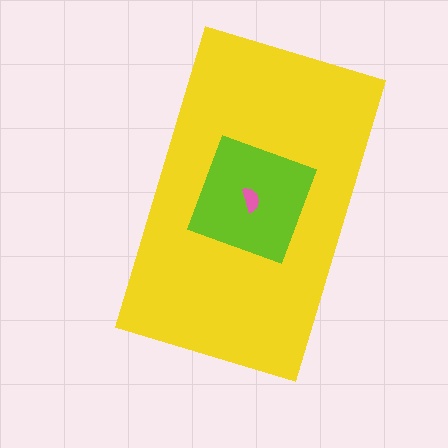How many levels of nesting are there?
3.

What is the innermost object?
The pink semicircle.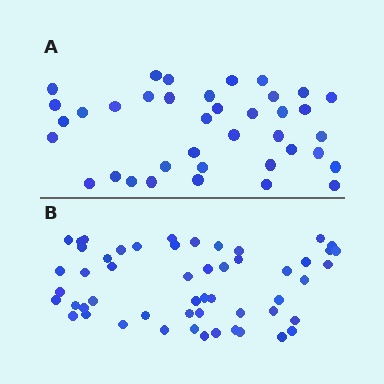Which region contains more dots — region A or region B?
Region B (the bottom region) has more dots.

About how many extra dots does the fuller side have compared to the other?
Region B has approximately 15 more dots than region A.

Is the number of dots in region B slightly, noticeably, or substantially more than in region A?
Region B has noticeably more, but not dramatically so. The ratio is roughly 1.4 to 1.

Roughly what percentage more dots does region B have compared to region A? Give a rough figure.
About 40% more.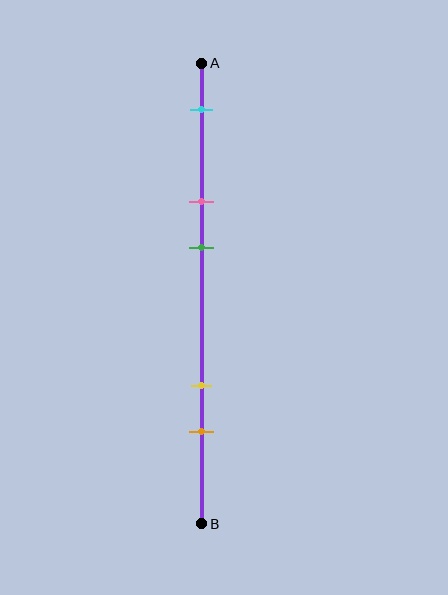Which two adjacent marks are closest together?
The pink and green marks are the closest adjacent pair.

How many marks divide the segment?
There are 5 marks dividing the segment.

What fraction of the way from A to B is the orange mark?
The orange mark is approximately 80% (0.8) of the way from A to B.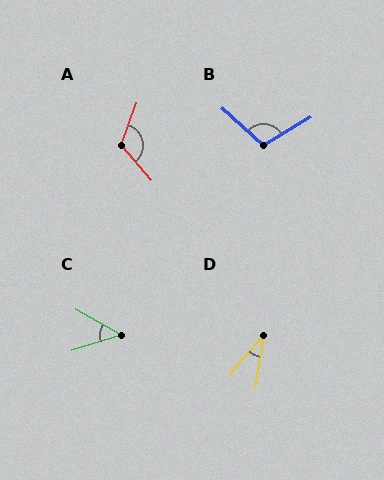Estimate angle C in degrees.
Approximately 46 degrees.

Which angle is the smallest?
D, at approximately 32 degrees.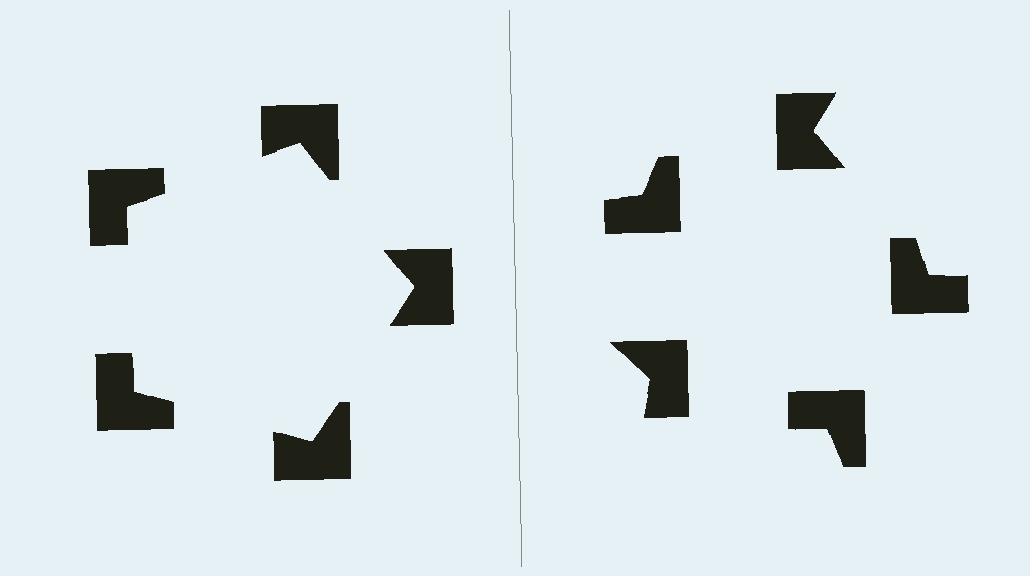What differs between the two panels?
The notched squares are positioned identically on both sides; only the wedge orientations differ. On the left they align to a pentagon; on the right they are misaligned.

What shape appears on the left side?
An illusory pentagon.